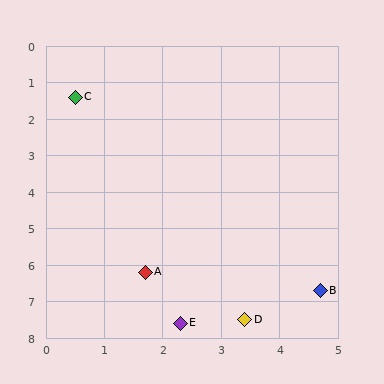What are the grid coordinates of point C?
Point C is at approximately (0.5, 1.4).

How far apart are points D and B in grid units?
Points D and B are about 1.5 grid units apart.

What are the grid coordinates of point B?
Point B is at approximately (4.7, 6.7).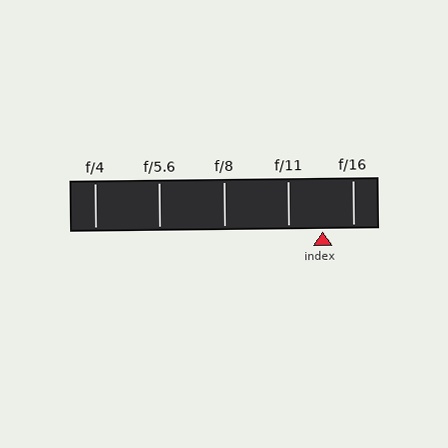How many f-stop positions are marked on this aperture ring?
There are 5 f-stop positions marked.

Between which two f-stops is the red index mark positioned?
The index mark is between f/11 and f/16.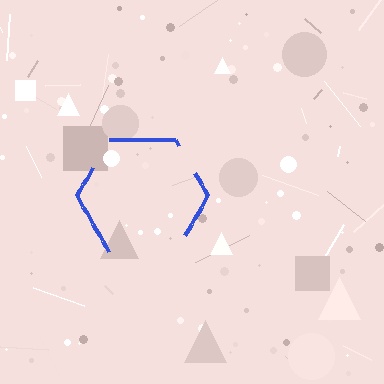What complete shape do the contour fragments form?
The contour fragments form a hexagon.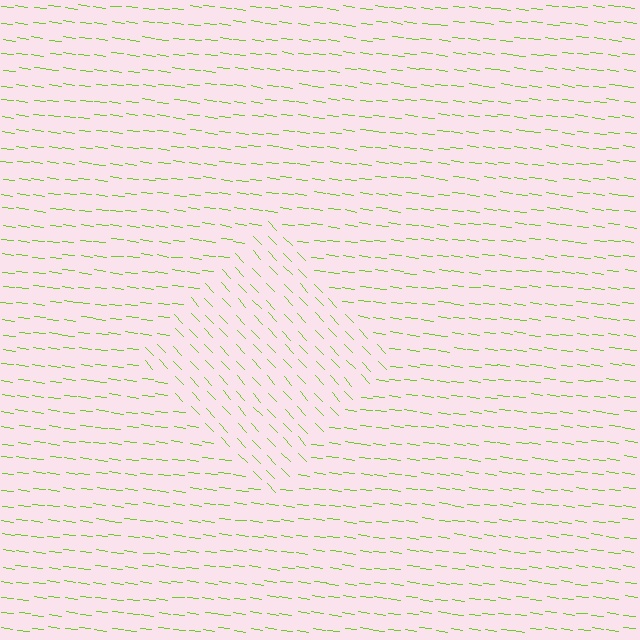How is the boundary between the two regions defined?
The boundary is defined purely by a change in line orientation (approximately 39 degrees difference). All lines are the same color and thickness.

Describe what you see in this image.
The image is filled with small lime line segments. A diamond region in the image has lines oriented differently from the surrounding lines, creating a visible texture boundary.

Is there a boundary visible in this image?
Yes, there is a texture boundary formed by a change in line orientation.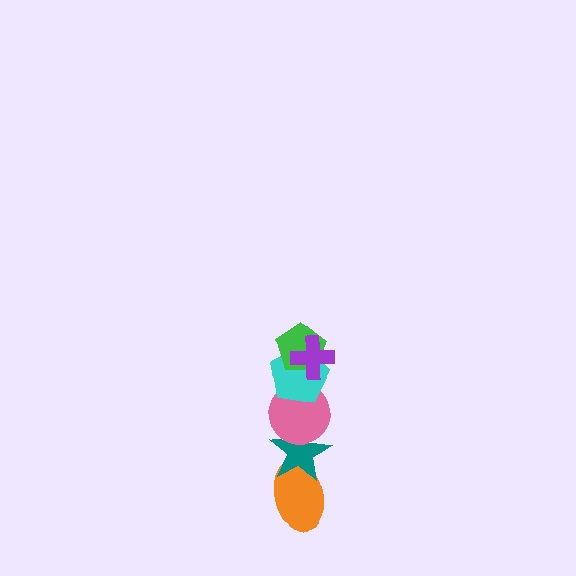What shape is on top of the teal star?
The pink circle is on top of the teal star.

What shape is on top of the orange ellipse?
The teal star is on top of the orange ellipse.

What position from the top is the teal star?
The teal star is 5th from the top.